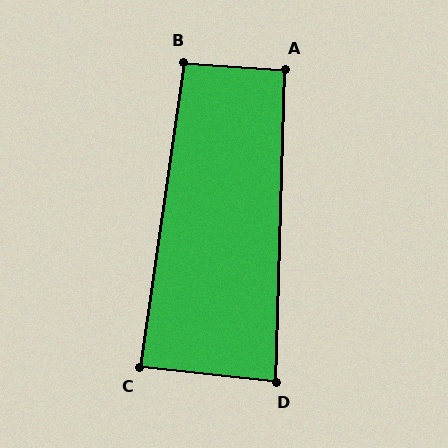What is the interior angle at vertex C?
Approximately 88 degrees (approximately right).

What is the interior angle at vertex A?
Approximately 92 degrees (approximately right).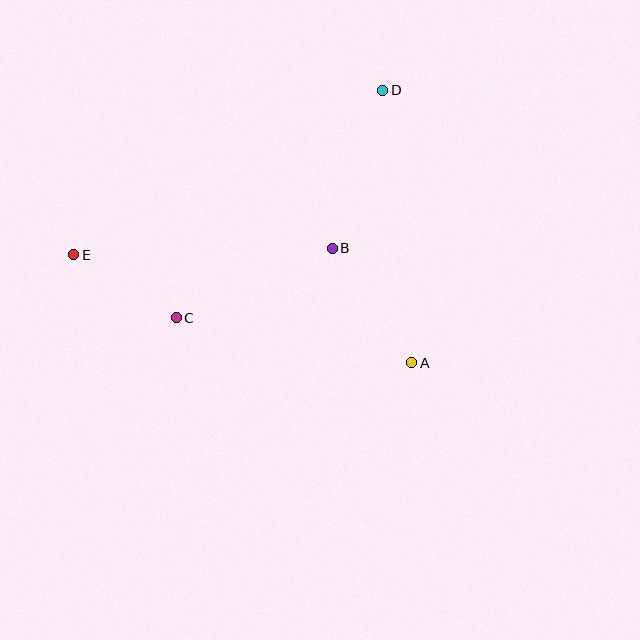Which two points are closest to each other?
Points C and E are closest to each other.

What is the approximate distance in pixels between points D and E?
The distance between D and E is approximately 350 pixels.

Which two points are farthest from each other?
Points A and E are farthest from each other.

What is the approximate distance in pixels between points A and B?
The distance between A and B is approximately 139 pixels.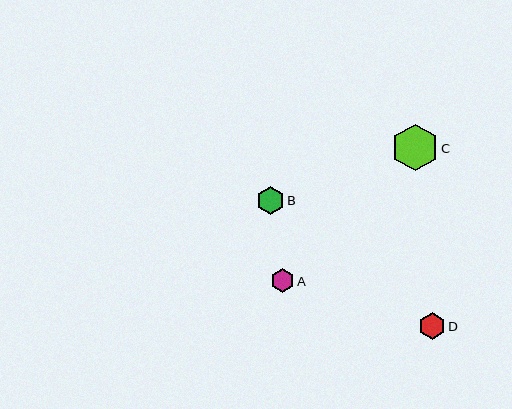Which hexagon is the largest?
Hexagon C is the largest with a size of approximately 47 pixels.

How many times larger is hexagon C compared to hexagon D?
Hexagon C is approximately 1.8 times the size of hexagon D.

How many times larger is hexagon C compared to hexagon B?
Hexagon C is approximately 1.7 times the size of hexagon B.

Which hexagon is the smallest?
Hexagon A is the smallest with a size of approximately 24 pixels.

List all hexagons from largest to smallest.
From largest to smallest: C, B, D, A.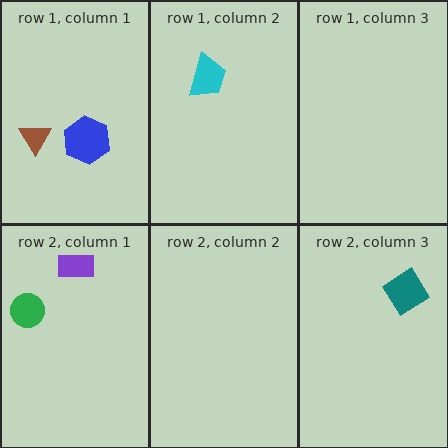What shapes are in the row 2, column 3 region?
The teal diamond.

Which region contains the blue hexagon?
The row 1, column 1 region.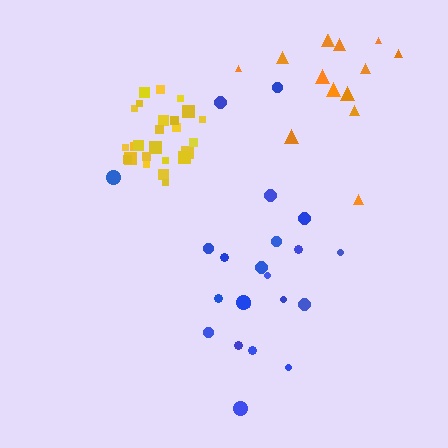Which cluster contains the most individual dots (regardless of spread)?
Yellow (25).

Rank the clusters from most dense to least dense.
yellow, blue, orange.